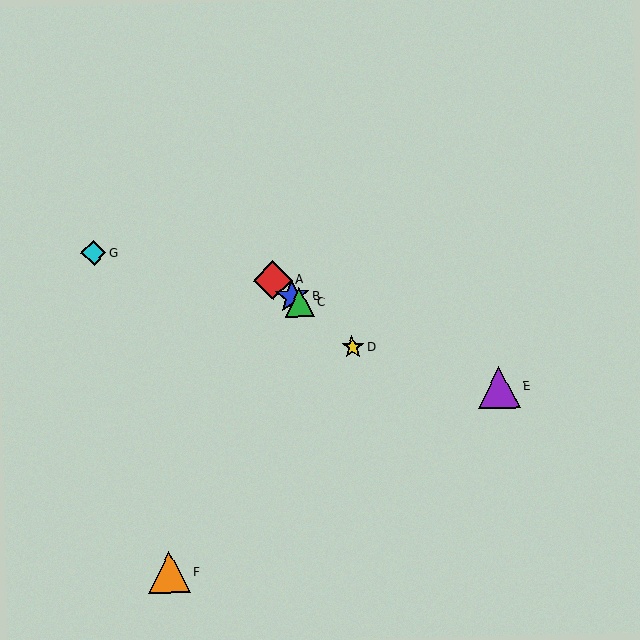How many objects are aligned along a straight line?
4 objects (A, B, C, D) are aligned along a straight line.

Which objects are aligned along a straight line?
Objects A, B, C, D are aligned along a straight line.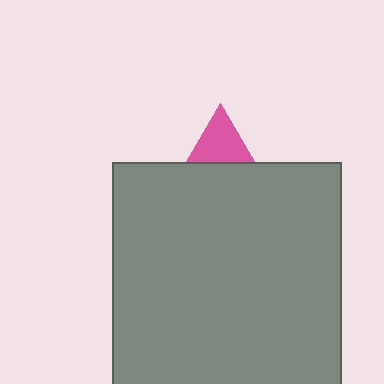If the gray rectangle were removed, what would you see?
You would see the complete pink triangle.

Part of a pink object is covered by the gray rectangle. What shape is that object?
It is a triangle.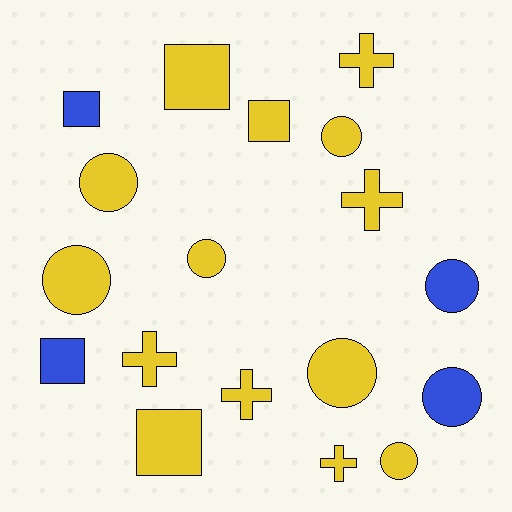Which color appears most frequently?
Yellow, with 14 objects.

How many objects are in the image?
There are 18 objects.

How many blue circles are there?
There are 2 blue circles.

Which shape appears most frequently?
Circle, with 8 objects.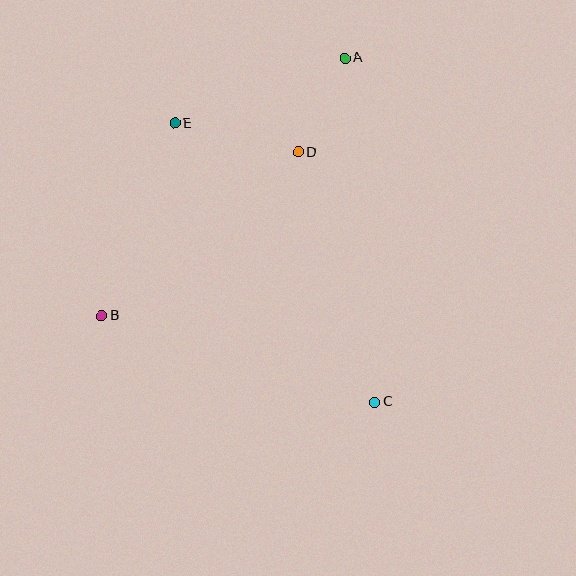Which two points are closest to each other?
Points A and D are closest to each other.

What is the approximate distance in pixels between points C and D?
The distance between C and D is approximately 261 pixels.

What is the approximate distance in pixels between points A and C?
The distance between A and C is approximately 345 pixels.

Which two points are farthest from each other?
Points A and B are farthest from each other.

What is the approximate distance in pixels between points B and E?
The distance between B and E is approximately 206 pixels.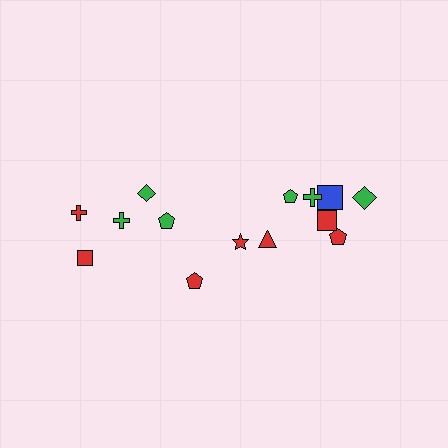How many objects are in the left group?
There are 6 objects.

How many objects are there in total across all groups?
There are 14 objects.